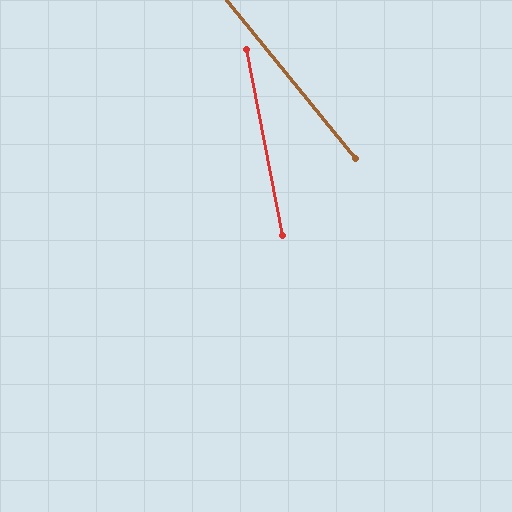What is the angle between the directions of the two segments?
Approximately 28 degrees.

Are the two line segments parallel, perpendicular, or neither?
Neither parallel nor perpendicular — they differ by about 28°.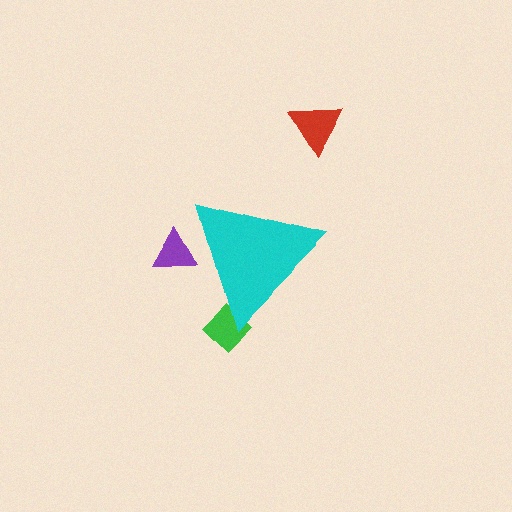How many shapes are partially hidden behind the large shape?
2 shapes are partially hidden.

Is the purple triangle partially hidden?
Yes, the purple triangle is partially hidden behind the cyan triangle.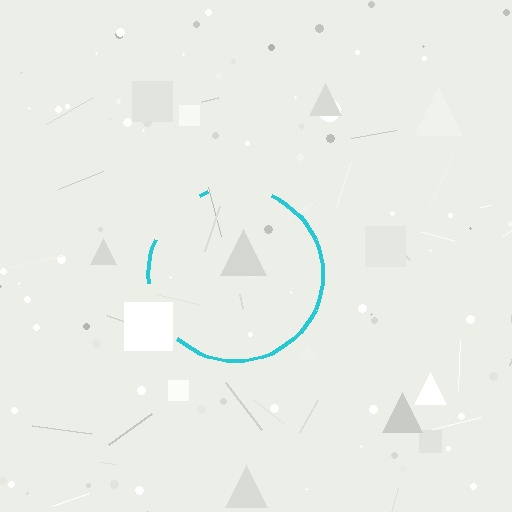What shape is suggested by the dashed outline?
The dashed outline suggests a circle.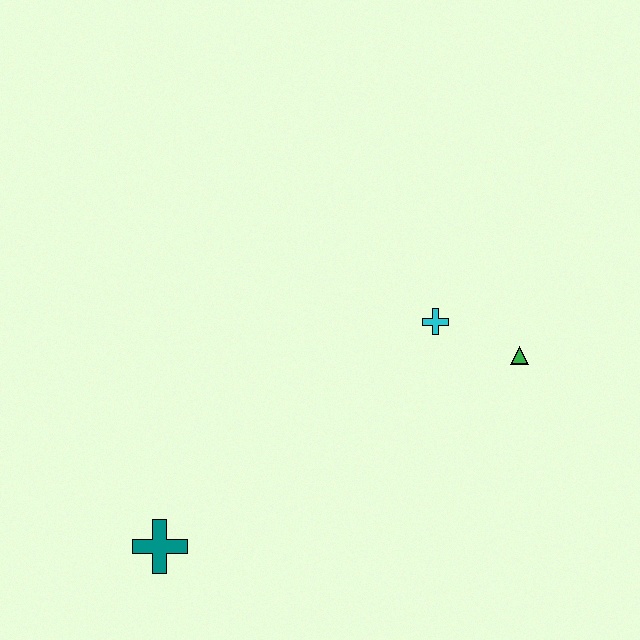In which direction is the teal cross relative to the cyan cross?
The teal cross is to the left of the cyan cross.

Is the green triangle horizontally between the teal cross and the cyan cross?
No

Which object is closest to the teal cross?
The cyan cross is closest to the teal cross.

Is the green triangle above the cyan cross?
No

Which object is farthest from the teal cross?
The green triangle is farthest from the teal cross.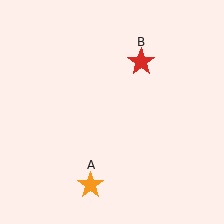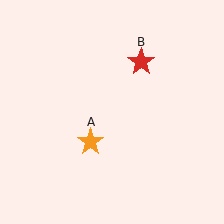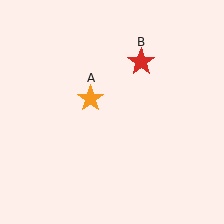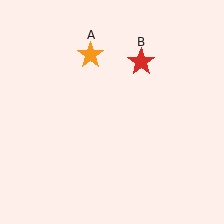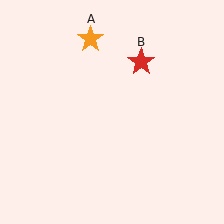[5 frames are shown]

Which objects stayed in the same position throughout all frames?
Red star (object B) remained stationary.